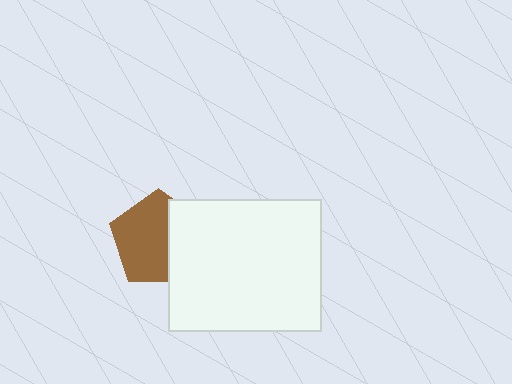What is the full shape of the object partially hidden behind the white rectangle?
The partially hidden object is a brown pentagon.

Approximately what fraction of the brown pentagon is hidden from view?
Roughly 37% of the brown pentagon is hidden behind the white rectangle.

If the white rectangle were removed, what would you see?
You would see the complete brown pentagon.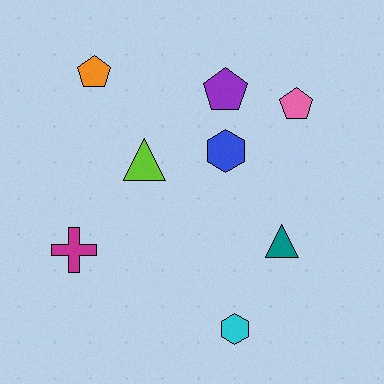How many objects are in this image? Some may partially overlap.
There are 8 objects.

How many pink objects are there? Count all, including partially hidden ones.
There is 1 pink object.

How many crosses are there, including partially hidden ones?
There is 1 cross.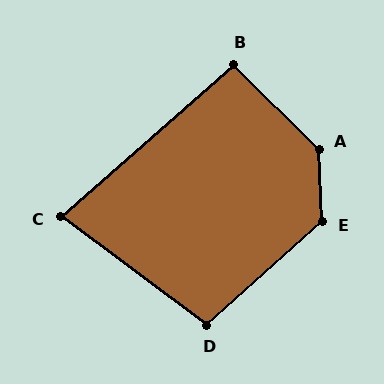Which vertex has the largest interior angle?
A, at approximately 138 degrees.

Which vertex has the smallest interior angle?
C, at approximately 78 degrees.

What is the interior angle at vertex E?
Approximately 129 degrees (obtuse).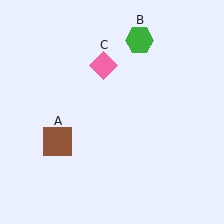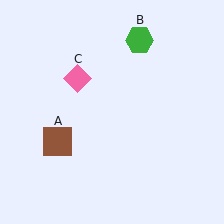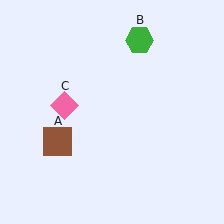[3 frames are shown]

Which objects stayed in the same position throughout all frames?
Brown square (object A) and green hexagon (object B) remained stationary.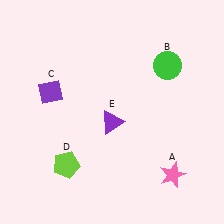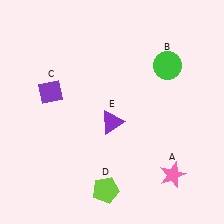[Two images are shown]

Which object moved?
The lime pentagon (D) moved right.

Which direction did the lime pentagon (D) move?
The lime pentagon (D) moved right.